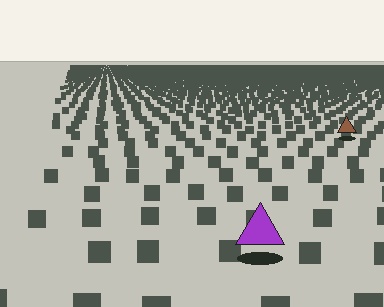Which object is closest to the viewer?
The purple triangle is closest. The texture marks near it are larger and more spread out.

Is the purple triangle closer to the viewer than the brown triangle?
Yes. The purple triangle is closer — you can tell from the texture gradient: the ground texture is coarser near it.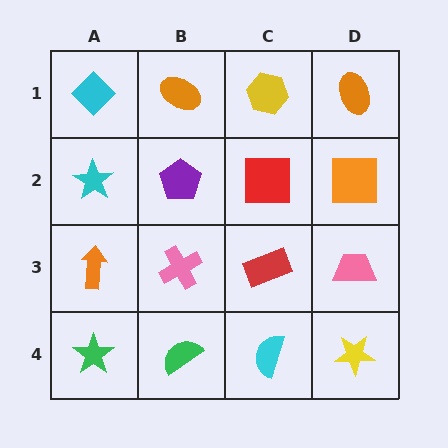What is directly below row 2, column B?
A pink cross.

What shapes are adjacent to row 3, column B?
A purple pentagon (row 2, column B), a green semicircle (row 4, column B), an orange arrow (row 3, column A), a red rectangle (row 3, column C).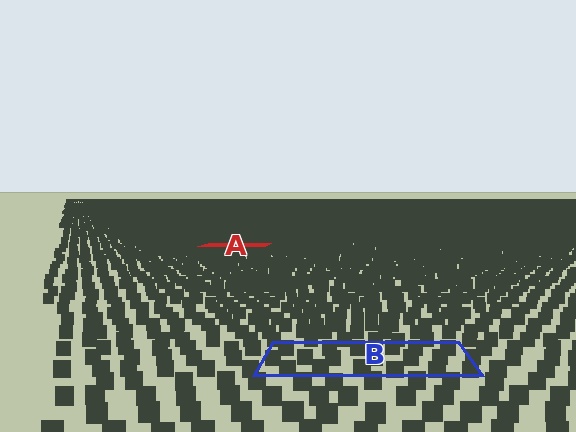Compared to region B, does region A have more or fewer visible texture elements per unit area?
Region A has more texture elements per unit area — they are packed more densely because it is farther away.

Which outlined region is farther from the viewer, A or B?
Region A is farther from the viewer — the texture elements inside it appear smaller and more densely packed.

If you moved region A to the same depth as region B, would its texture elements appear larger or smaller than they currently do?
They would appear larger. At a closer depth, the same texture elements are projected at a bigger on-screen size.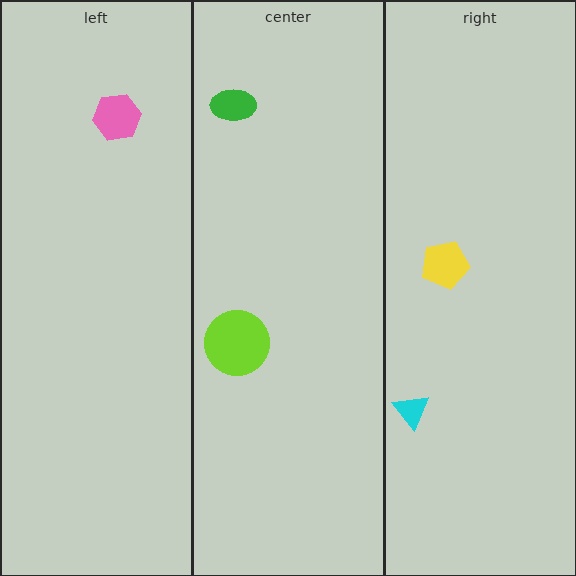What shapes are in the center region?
The lime circle, the green ellipse.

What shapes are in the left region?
The pink hexagon.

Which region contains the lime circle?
The center region.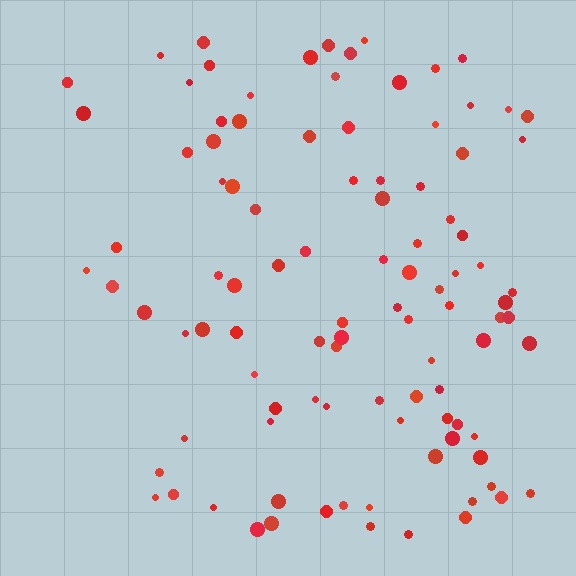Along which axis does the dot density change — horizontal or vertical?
Horizontal.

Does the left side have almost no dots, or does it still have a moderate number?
Still a moderate number, just noticeably fewer than the right.